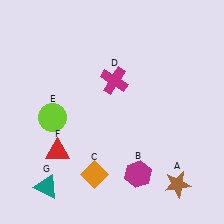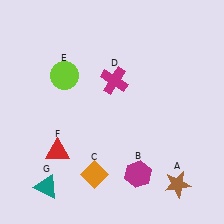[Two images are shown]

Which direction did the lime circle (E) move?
The lime circle (E) moved up.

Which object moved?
The lime circle (E) moved up.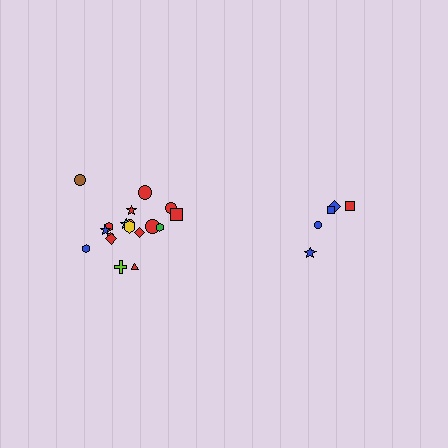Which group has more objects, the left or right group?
The left group.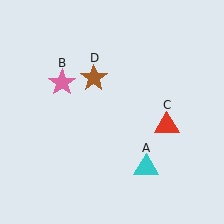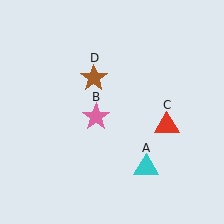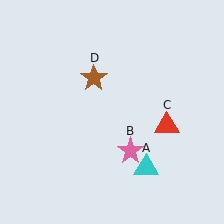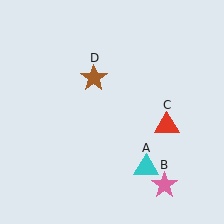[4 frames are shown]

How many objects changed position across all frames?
1 object changed position: pink star (object B).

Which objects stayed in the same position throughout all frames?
Cyan triangle (object A) and red triangle (object C) and brown star (object D) remained stationary.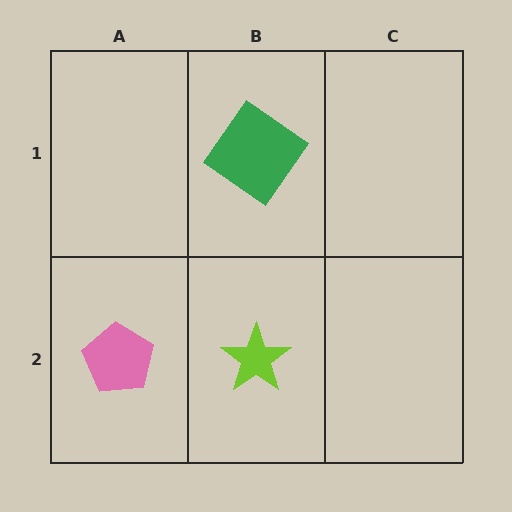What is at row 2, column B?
A lime star.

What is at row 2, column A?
A pink pentagon.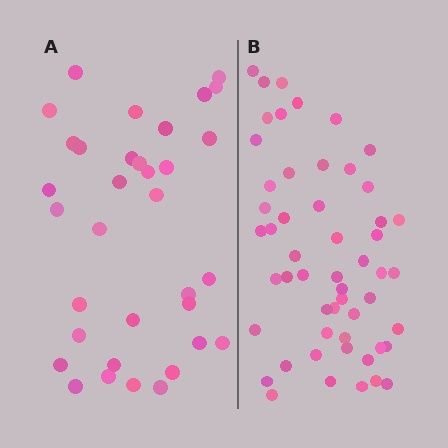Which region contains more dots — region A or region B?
Region B (the right region) has more dots.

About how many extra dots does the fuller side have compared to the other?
Region B has approximately 20 more dots than region A.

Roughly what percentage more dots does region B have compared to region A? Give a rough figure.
About 55% more.